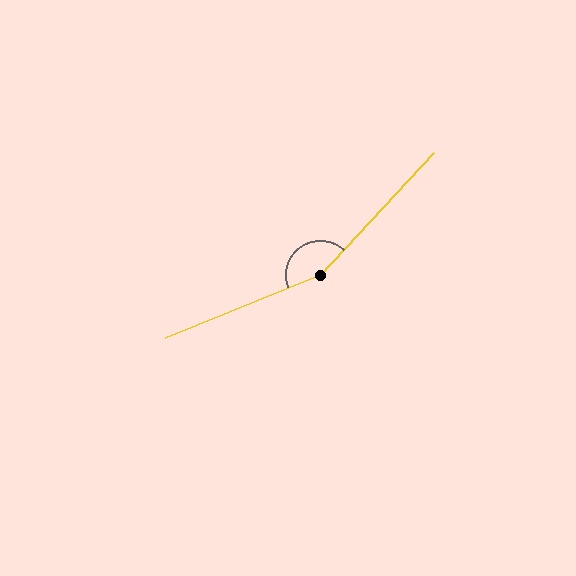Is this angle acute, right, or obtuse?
It is obtuse.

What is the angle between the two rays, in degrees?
Approximately 155 degrees.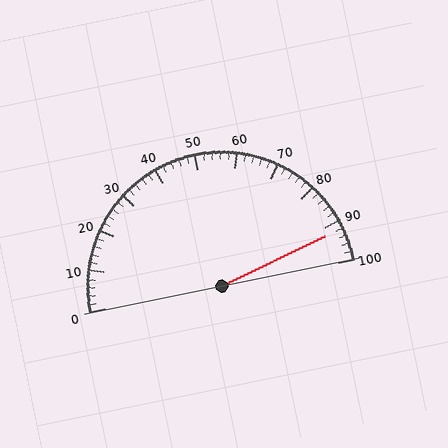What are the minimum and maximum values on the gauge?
The gauge ranges from 0 to 100.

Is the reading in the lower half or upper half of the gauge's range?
The reading is in the upper half of the range (0 to 100).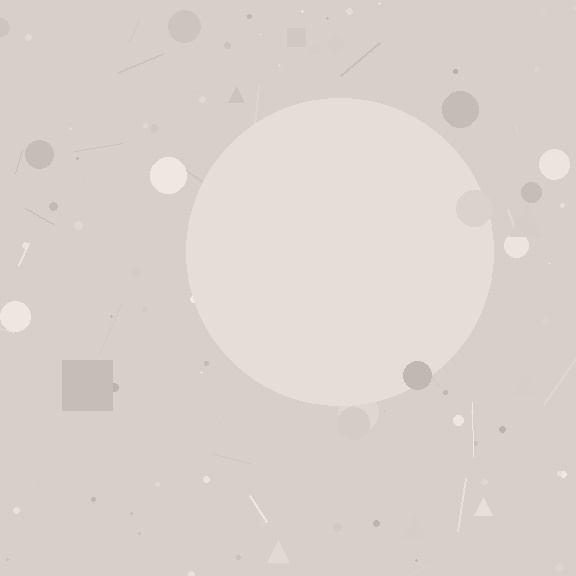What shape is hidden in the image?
A circle is hidden in the image.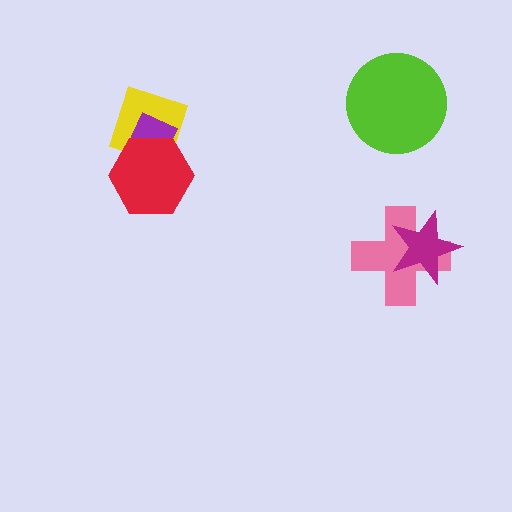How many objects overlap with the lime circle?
0 objects overlap with the lime circle.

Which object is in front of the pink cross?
The magenta star is in front of the pink cross.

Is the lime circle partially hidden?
No, no other shape covers it.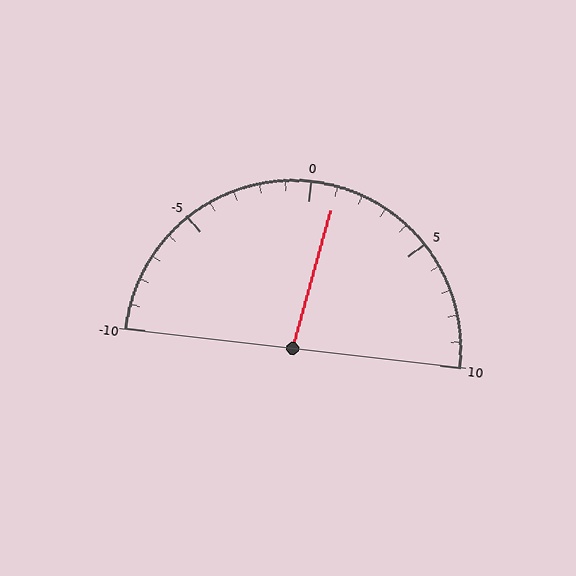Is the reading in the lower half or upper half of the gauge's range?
The reading is in the upper half of the range (-10 to 10).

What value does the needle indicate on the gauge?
The needle indicates approximately 1.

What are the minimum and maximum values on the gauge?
The gauge ranges from -10 to 10.